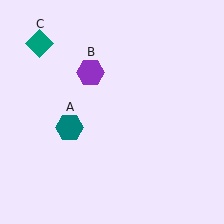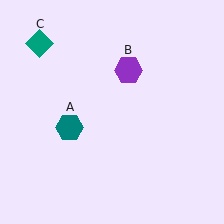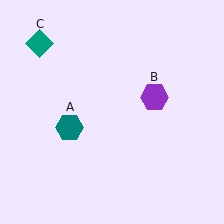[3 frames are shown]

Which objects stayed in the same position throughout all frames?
Teal hexagon (object A) and teal diamond (object C) remained stationary.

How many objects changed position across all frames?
1 object changed position: purple hexagon (object B).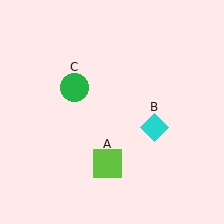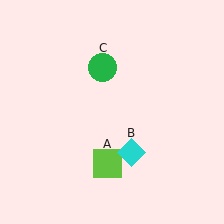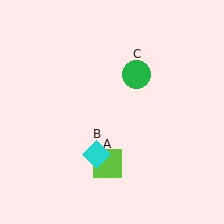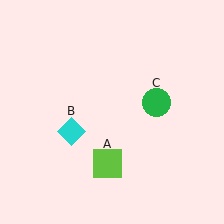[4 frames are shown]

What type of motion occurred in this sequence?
The cyan diamond (object B), green circle (object C) rotated clockwise around the center of the scene.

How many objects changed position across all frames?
2 objects changed position: cyan diamond (object B), green circle (object C).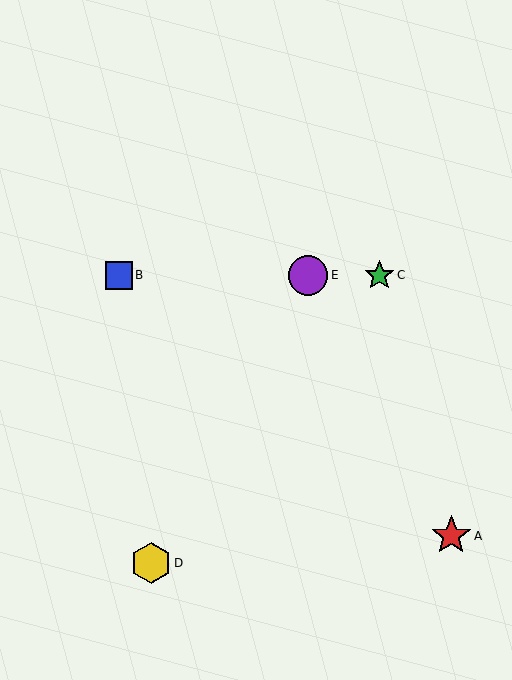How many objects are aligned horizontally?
3 objects (B, C, E) are aligned horizontally.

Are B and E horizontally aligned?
Yes, both are at y≈275.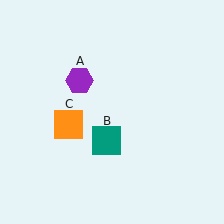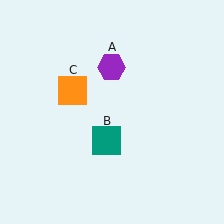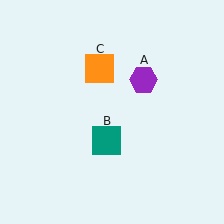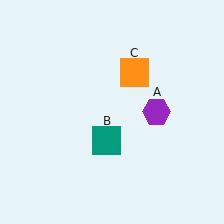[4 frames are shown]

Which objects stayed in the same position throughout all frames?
Teal square (object B) remained stationary.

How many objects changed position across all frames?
2 objects changed position: purple hexagon (object A), orange square (object C).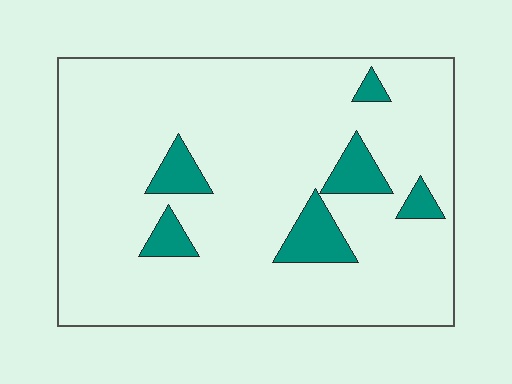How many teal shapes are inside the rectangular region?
6.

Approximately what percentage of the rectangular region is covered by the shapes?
Approximately 10%.